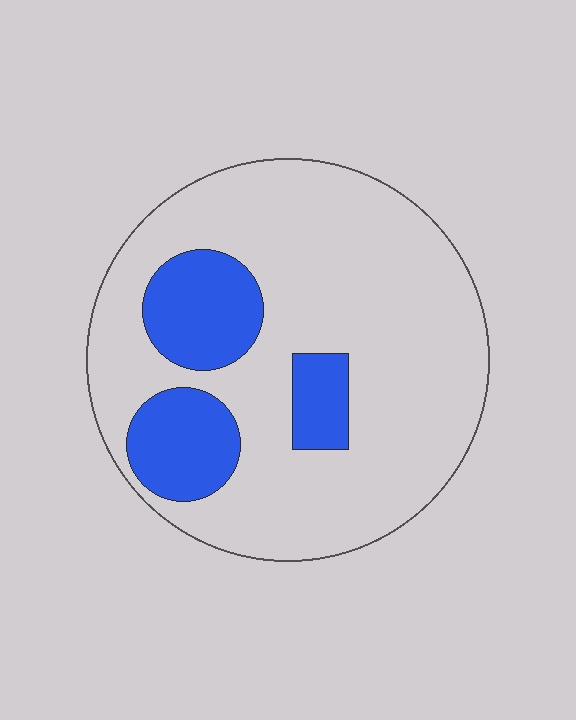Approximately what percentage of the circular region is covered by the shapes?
Approximately 20%.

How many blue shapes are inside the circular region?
3.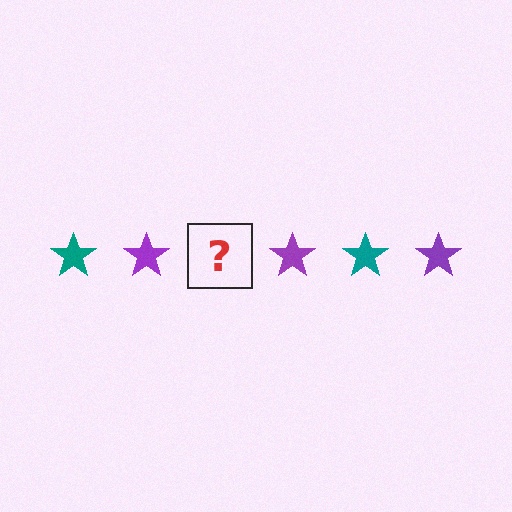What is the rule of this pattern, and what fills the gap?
The rule is that the pattern cycles through teal, purple stars. The gap should be filled with a teal star.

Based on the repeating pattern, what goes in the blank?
The blank should be a teal star.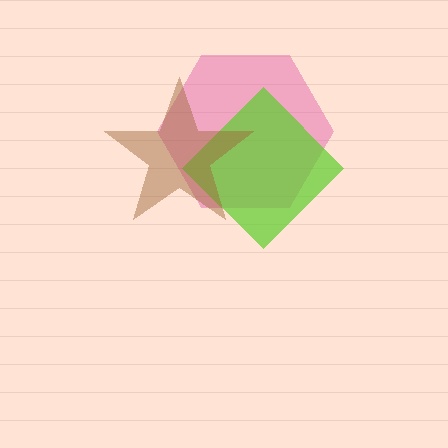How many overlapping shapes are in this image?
There are 3 overlapping shapes in the image.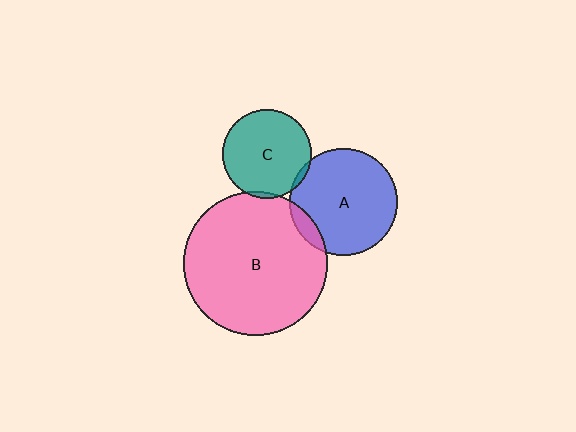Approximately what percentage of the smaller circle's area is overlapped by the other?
Approximately 10%.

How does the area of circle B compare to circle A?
Approximately 1.8 times.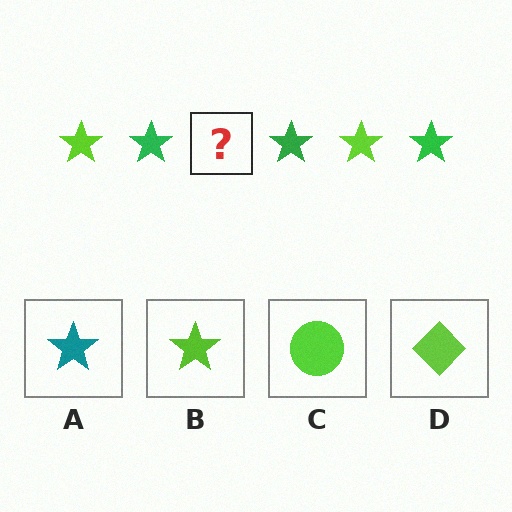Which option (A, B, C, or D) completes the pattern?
B.